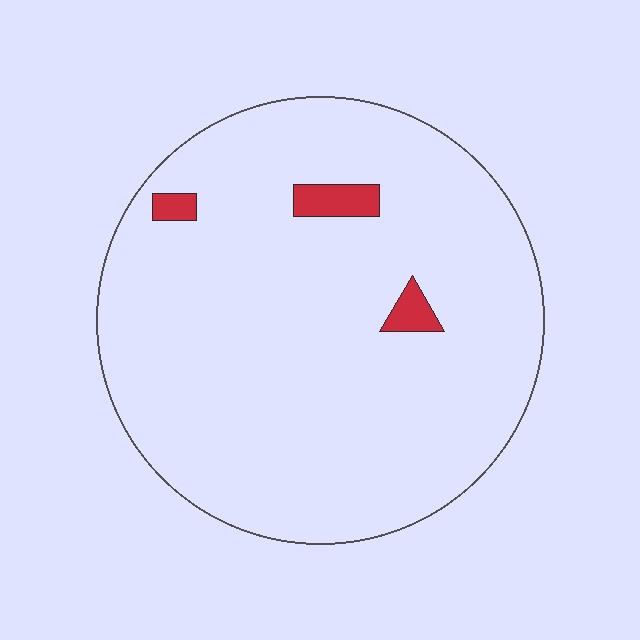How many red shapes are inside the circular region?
3.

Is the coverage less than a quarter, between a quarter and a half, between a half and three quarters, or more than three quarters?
Less than a quarter.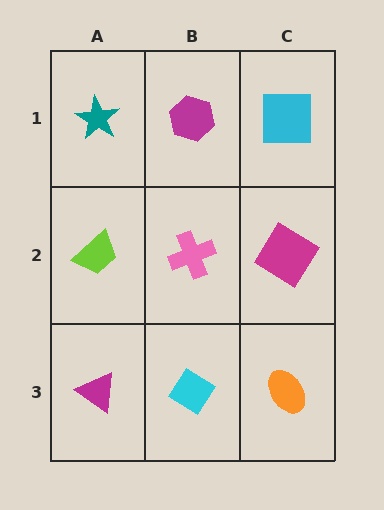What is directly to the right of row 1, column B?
A cyan square.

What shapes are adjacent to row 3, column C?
A magenta diamond (row 2, column C), a cyan diamond (row 3, column B).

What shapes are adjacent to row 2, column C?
A cyan square (row 1, column C), an orange ellipse (row 3, column C), a pink cross (row 2, column B).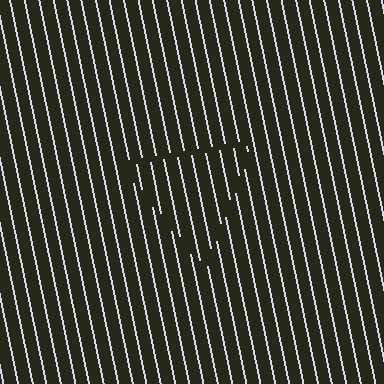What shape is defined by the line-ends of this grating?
An illusory triangle. The interior of the shape contains the same grating, shifted by half a period — the contour is defined by the phase discontinuity where line-ends from the inner and outer gratings abut.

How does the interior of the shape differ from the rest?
The interior of the shape contains the same grating, shifted by half a period — the contour is defined by the phase discontinuity where line-ends from the inner and outer gratings abut.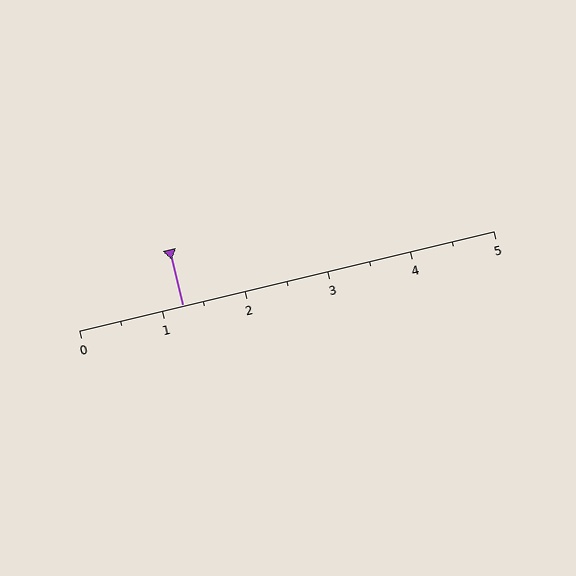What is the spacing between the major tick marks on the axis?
The major ticks are spaced 1 apart.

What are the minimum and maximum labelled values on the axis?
The axis runs from 0 to 5.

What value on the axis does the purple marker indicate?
The marker indicates approximately 1.2.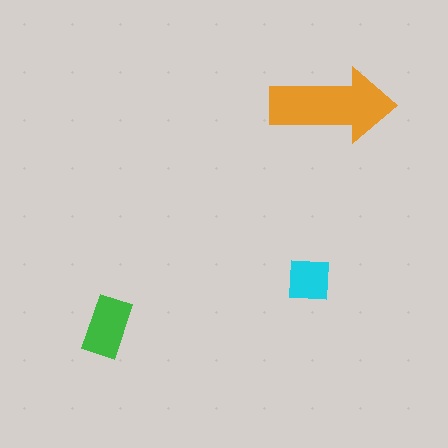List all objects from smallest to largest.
The cyan square, the green rectangle, the orange arrow.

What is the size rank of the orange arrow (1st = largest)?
1st.